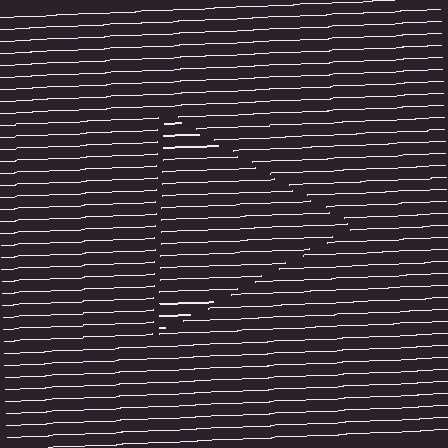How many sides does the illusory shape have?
3 sides — the line-ends trace a triangle.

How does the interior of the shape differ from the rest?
The interior of the shape contains the same grating, shifted by half a period — the contour is defined by the phase discontinuity where line-ends from the inner and outer gratings abut.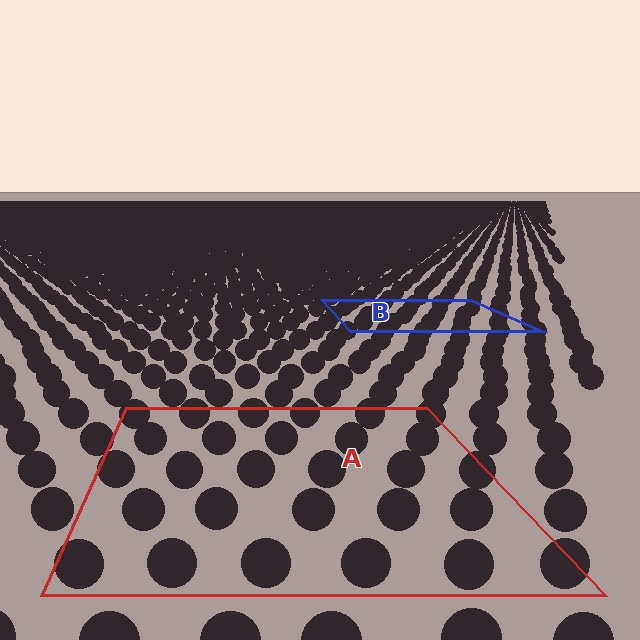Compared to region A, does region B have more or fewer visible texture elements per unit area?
Region B has more texture elements per unit area — they are packed more densely because it is farther away.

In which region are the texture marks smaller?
The texture marks are smaller in region B, because it is farther away.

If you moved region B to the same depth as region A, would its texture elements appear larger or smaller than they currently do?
They would appear larger. At a closer depth, the same texture elements are projected at a bigger on-screen size.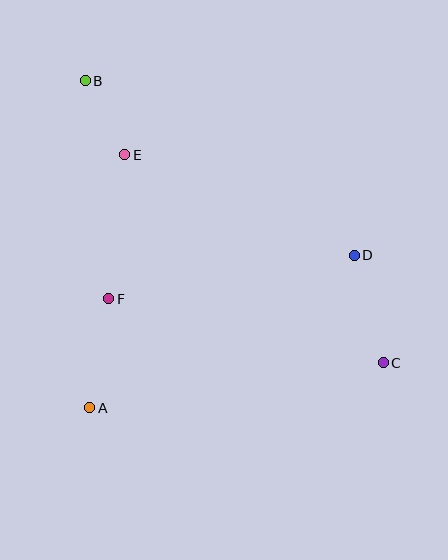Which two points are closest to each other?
Points B and E are closest to each other.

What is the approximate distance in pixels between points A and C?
The distance between A and C is approximately 297 pixels.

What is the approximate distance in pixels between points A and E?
The distance between A and E is approximately 255 pixels.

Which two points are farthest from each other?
Points B and C are farthest from each other.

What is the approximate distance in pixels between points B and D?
The distance between B and D is approximately 320 pixels.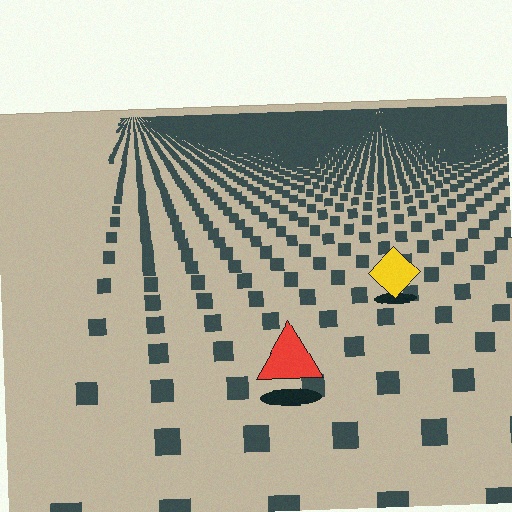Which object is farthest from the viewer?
The yellow diamond is farthest from the viewer. It appears smaller and the ground texture around it is denser.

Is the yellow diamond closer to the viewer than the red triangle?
No. The red triangle is closer — you can tell from the texture gradient: the ground texture is coarser near it.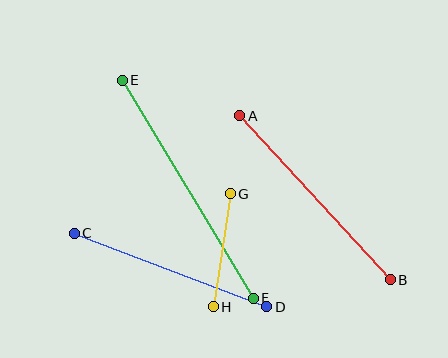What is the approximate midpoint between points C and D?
The midpoint is at approximately (170, 270) pixels.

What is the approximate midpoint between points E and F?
The midpoint is at approximately (188, 189) pixels.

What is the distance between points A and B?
The distance is approximately 223 pixels.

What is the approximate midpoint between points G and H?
The midpoint is at approximately (222, 250) pixels.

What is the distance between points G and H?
The distance is approximately 114 pixels.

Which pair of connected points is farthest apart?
Points E and F are farthest apart.